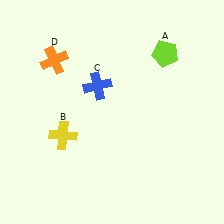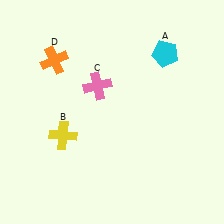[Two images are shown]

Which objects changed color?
A changed from lime to cyan. C changed from blue to pink.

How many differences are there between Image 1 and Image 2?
There are 2 differences between the two images.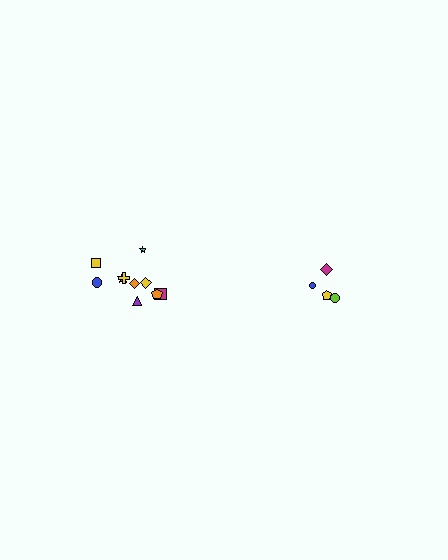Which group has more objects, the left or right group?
The left group.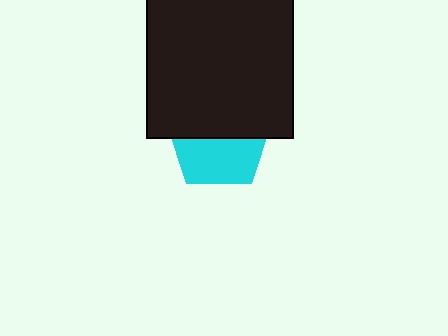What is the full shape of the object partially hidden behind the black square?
The partially hidden object is a cyan pentagon.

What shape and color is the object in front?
The object in front is a black square.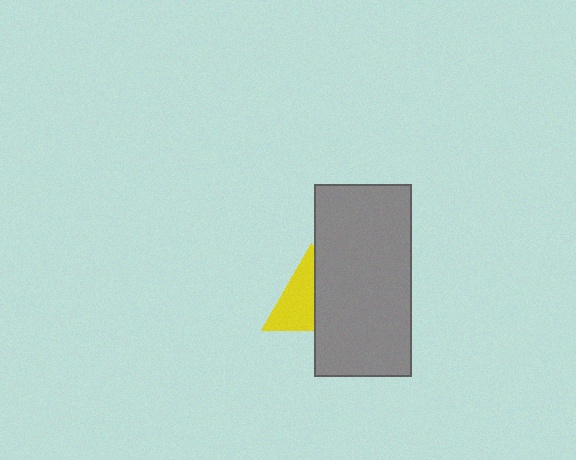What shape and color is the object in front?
The object in front is a gray rectangle.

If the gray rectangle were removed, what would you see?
You would see the complete yellow triangle.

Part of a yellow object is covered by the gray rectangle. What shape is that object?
It is a triangle.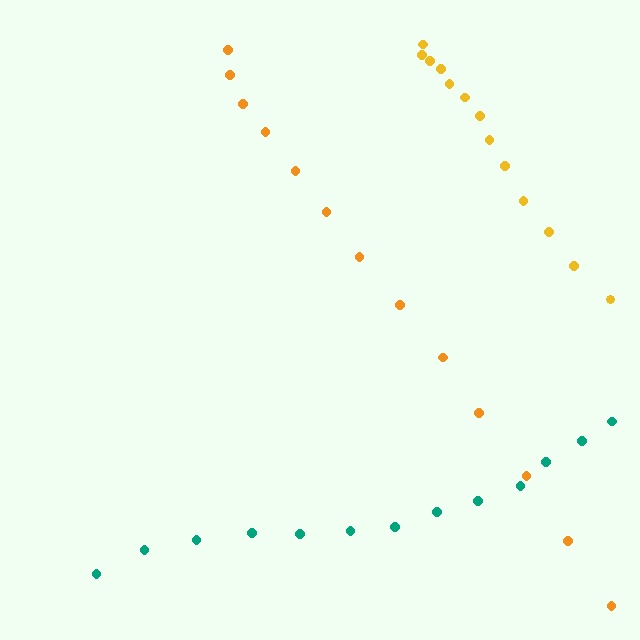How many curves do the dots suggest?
There are 3 distinct paths.